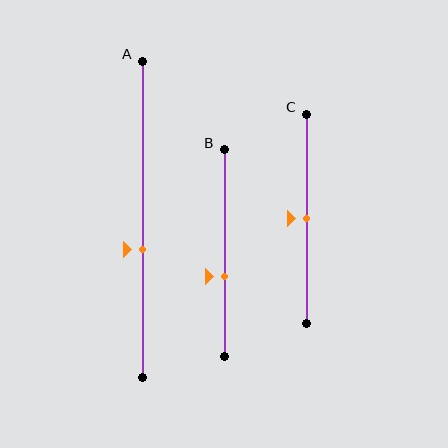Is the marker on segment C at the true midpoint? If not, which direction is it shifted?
Yes, the marker on segment C is at the true midpoint.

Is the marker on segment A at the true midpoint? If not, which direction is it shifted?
No, the marker on segment A is shifted downward by about 9% of the segment length.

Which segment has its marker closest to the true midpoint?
Segment C has its marker closest to the true midpoint.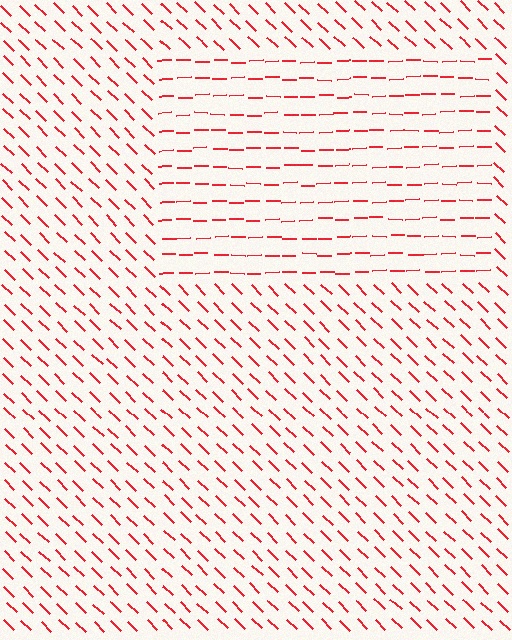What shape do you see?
I see a rectangle.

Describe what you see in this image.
The image is filled with small red line segments. A rectangle region in the image has lines oriented differently from the surrounding lines, creating a visible texture boundary.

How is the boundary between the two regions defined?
The boundary is defined purely by a change in line orientation (approximately 45 degrees difference). All lines are the same color and thickness.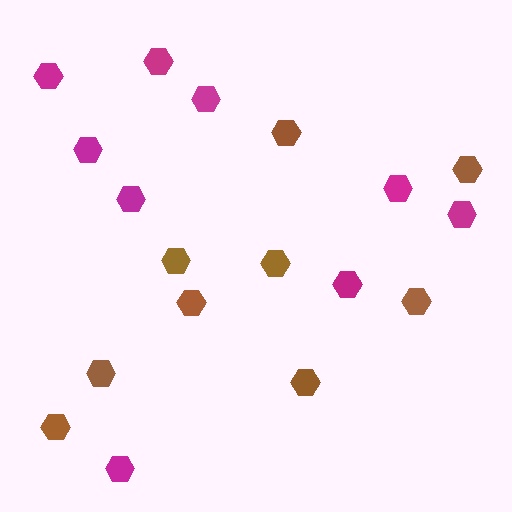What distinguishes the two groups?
There are 2 groups: one group of brown hexagons (9) and one group of magenta hexagons (9).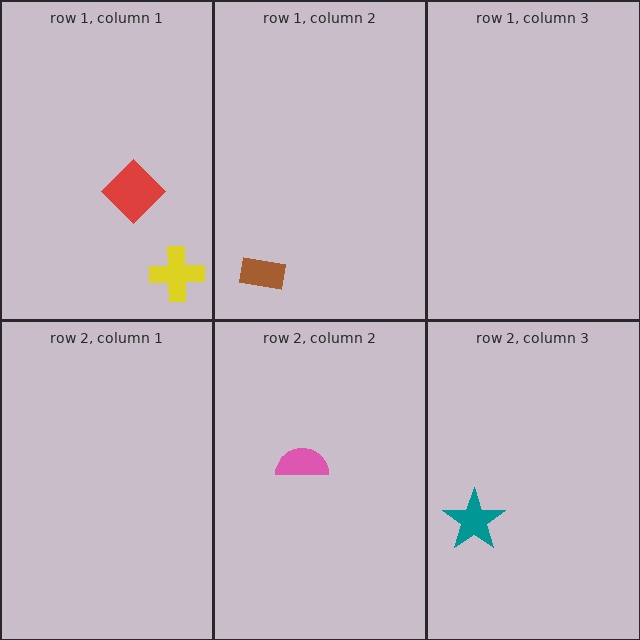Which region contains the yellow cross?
The row 1, column 1 region.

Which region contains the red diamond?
The row 1, column 1 region.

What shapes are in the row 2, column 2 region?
The pink semicircle.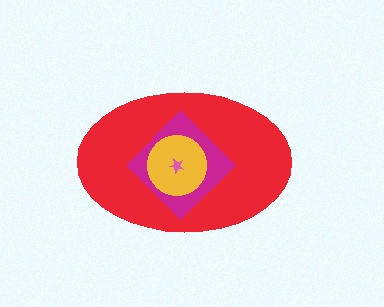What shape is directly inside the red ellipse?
The magenta diamond.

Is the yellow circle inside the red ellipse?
Yes.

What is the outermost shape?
The red ellipse.